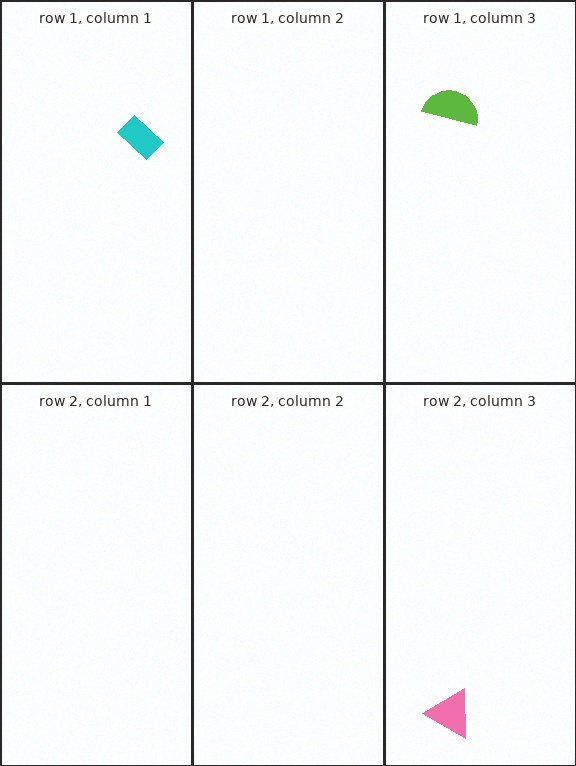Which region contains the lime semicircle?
The row 1, column 3 region.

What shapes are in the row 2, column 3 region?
The pink triangle.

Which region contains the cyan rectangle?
The row 1, column 1 region.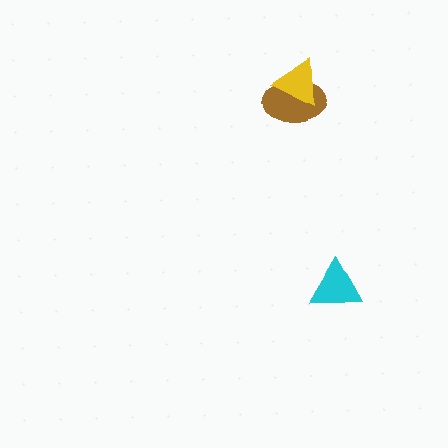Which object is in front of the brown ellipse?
The yellow triangle is in front of the brown ellipse.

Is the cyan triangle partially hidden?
No, no other shape covers it.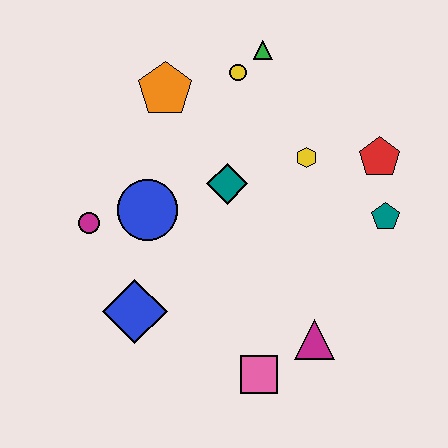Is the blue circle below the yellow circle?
Yes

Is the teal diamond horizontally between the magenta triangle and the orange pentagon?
Yes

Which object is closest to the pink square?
The magenta triangle is closest to the pink square.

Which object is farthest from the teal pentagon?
The magenta circle is farthest from the teal pentagon.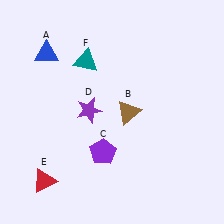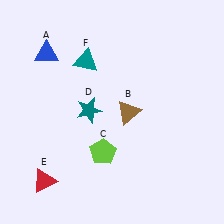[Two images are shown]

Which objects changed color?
C changed from purple to lime. D changed from purple to teal.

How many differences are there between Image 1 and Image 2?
There are 2 differences between the two images.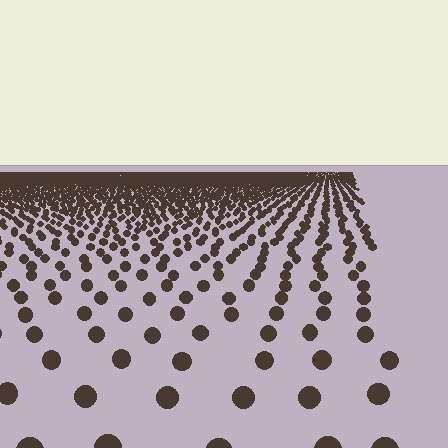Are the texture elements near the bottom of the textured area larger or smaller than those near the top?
Larger. Near the bottom, elements are closer to the viewer and appear at a bigger on-screen size.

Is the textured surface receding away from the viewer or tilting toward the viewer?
The surface is receding away from the viewer. Texture elements get smaller and denser toward the top.